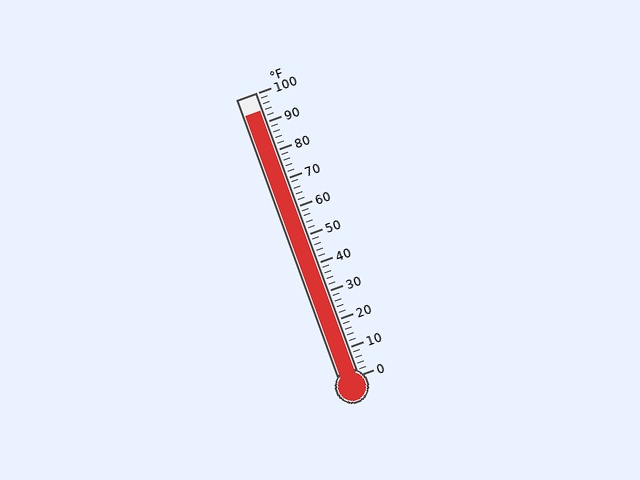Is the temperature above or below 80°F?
The temperature is above 80°F.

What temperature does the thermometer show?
The thermometer shows approximately 94°F.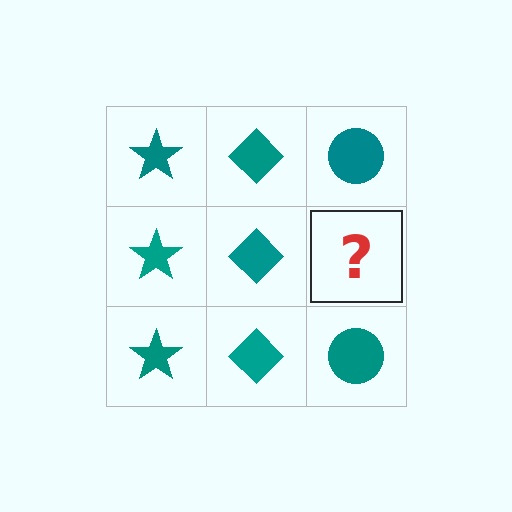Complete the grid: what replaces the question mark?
The question mark should be replaced with a teal circle.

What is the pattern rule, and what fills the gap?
The rule is that each column has a consistent shape. The gap should be filled with a teal circle.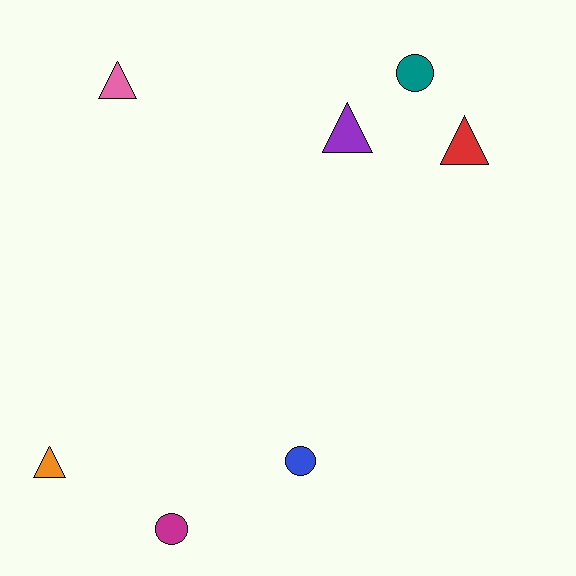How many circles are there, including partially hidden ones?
There are 3 circles.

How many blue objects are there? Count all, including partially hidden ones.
There is 1 blue object.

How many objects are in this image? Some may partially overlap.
There are 7 objects.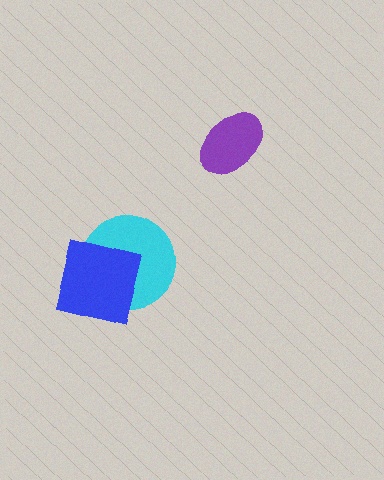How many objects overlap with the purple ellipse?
0 objects overlap with the purple ellipse.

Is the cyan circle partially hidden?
Yes, it is partially covered by another shape.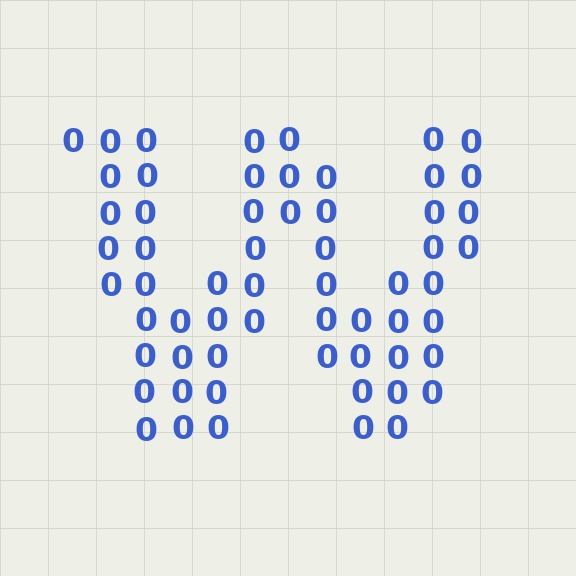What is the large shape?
The large shape is the letter W.